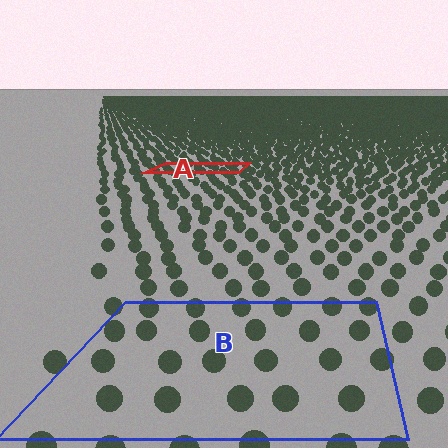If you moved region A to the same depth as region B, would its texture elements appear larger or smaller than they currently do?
They would appear larger. At a closer depth, the same texture elements are projected at a bigger on-screen size.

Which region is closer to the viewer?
Region B is closer. The texture elements there are larger and more spread out.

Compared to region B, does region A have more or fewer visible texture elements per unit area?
Region A has more texture elements per unit area — they are packed more densely because it is farther away.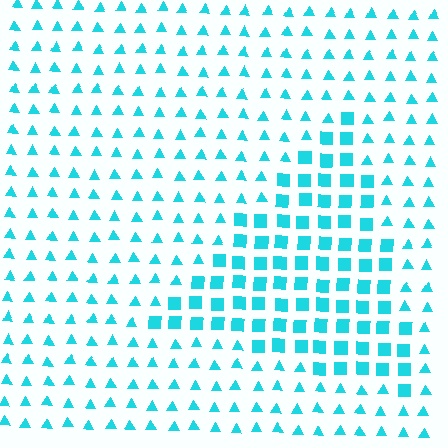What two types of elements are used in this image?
The image uses squares inside the triangle region and triangles outside it.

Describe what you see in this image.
The image is filled with small cyan elements arranged in a uniform grid. A triangle-shaped region contains squares, while the surrounding area contains triangles. The boundary is defined purely by the change in element shape.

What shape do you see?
I see a triangle.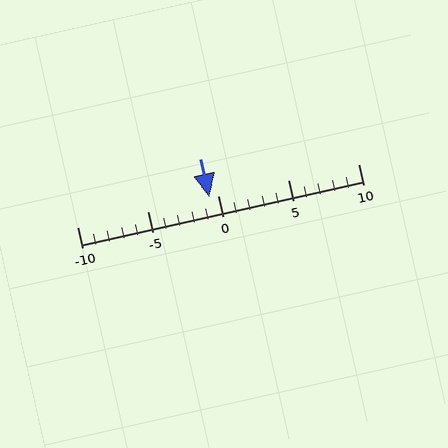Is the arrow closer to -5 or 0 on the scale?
The arrow is closer to 0.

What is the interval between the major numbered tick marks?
The major tick marks are spaced 5 units apart.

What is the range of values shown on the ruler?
The ruler shows values from -10 to 10.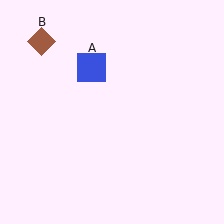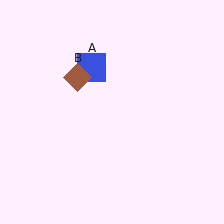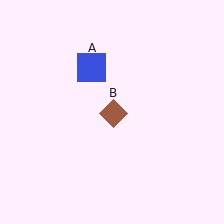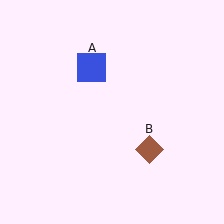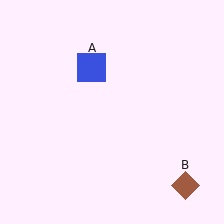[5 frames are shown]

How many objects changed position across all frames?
1 object changed position: brown diamond (object B).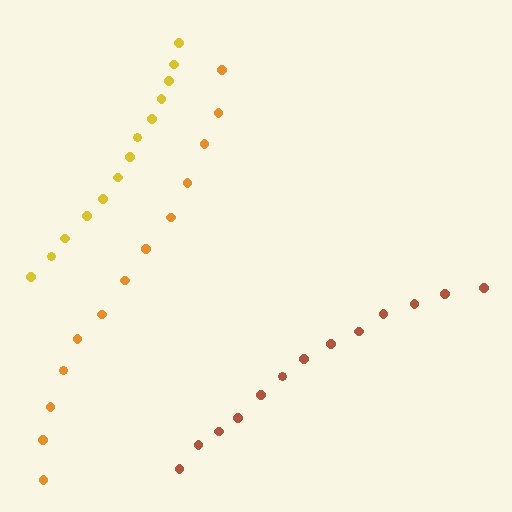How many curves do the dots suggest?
There are 3 distinct paths.